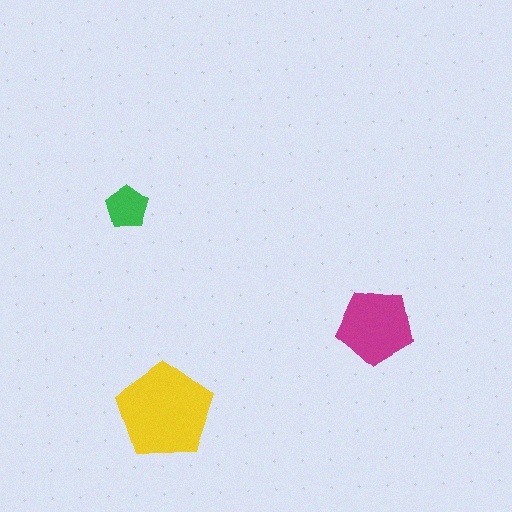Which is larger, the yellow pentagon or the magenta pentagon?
The yellow one.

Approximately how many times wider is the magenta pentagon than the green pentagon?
About 2 times wider.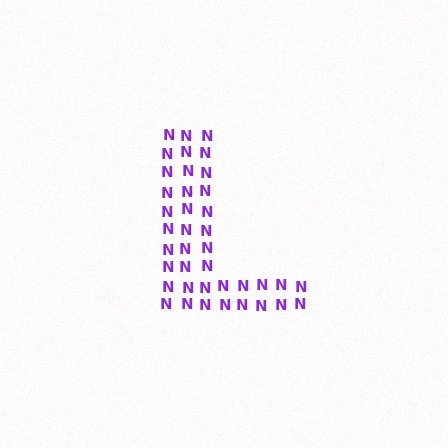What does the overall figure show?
The overall figure shows the letter L.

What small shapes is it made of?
It is made of small letter N's.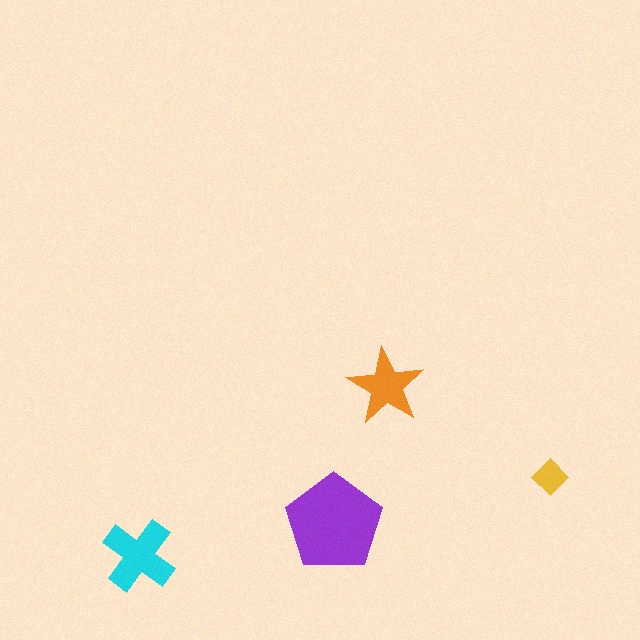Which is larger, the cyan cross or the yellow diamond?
The cyan cross.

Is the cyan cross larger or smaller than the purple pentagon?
Smaller.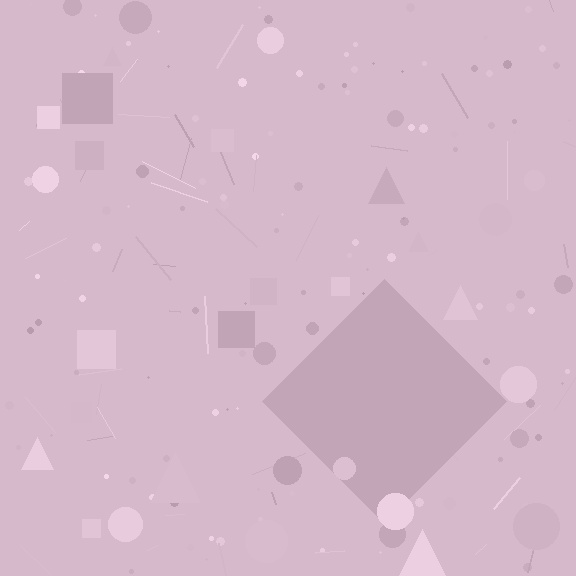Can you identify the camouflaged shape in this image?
The camouflaged shape is a diamond.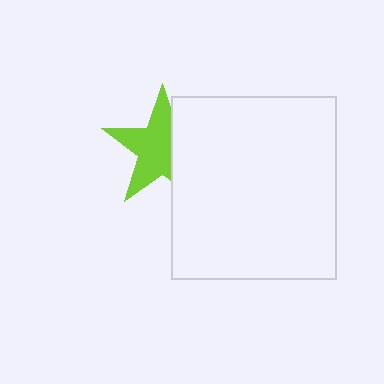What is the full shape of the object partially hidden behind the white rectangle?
The partially hidden object is a lime star.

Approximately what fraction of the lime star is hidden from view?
Roughly 36% of the lime star is hidden behind the white rectangle.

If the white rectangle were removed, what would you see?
You would see the complete lime star.